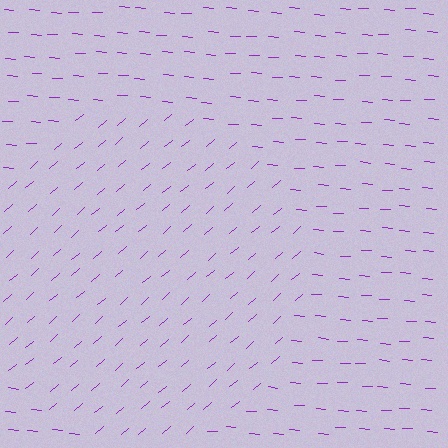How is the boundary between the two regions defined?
The boundary is defined purely by a change in line orientation (approximately 45 degrees difference). All lines are the same color and thickness.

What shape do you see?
I see a circle.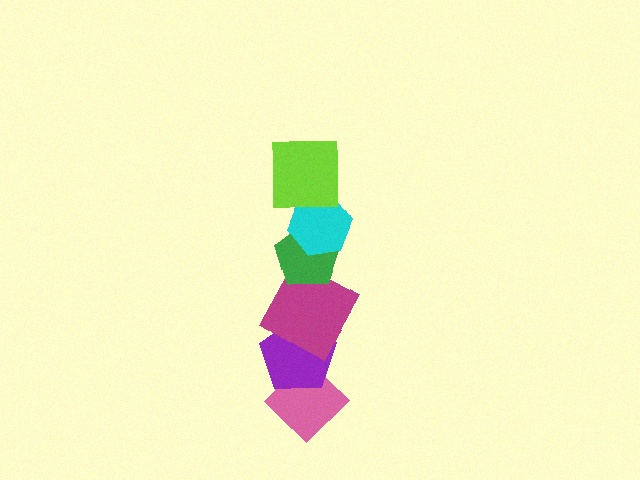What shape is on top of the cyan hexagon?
The lime square is on top of the cyan hexagon.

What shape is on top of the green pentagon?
The cyan hexagon is on top of the green pentagon.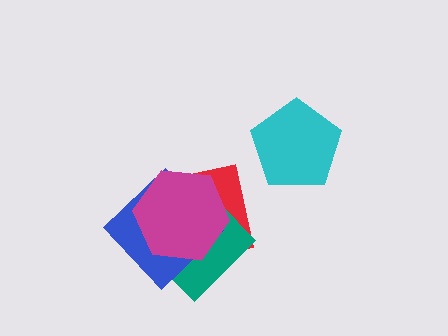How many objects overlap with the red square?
3 objects overlap with the red square.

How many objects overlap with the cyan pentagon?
0 objects overlap with the cyan pentagon.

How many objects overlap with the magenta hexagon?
3 objects overlap with the magenta hexagon.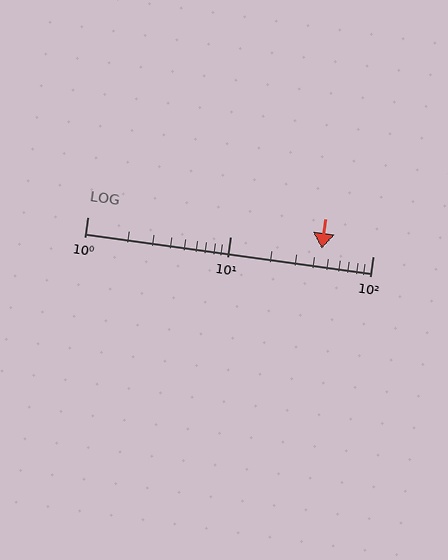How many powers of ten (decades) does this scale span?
The scale spans 2 decades, from 1 to 100.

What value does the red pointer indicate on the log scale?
The pointer indicates approximately 44.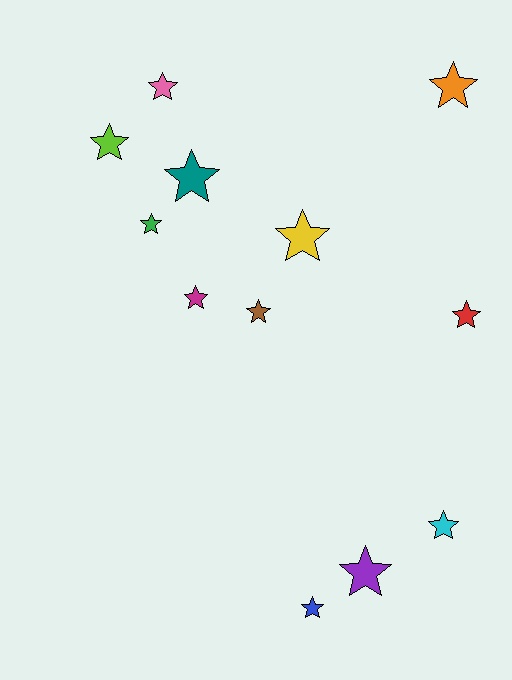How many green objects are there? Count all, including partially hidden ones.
There is 1 green object.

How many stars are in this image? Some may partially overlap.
There are 12 stars.